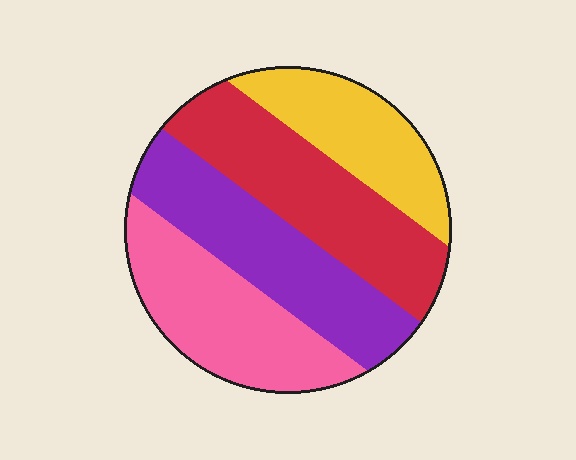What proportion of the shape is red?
Red covers 29% of the shape.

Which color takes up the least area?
Yellow, at roughly 20%.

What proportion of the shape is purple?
Purple takes up between a sixth and a third of the shape.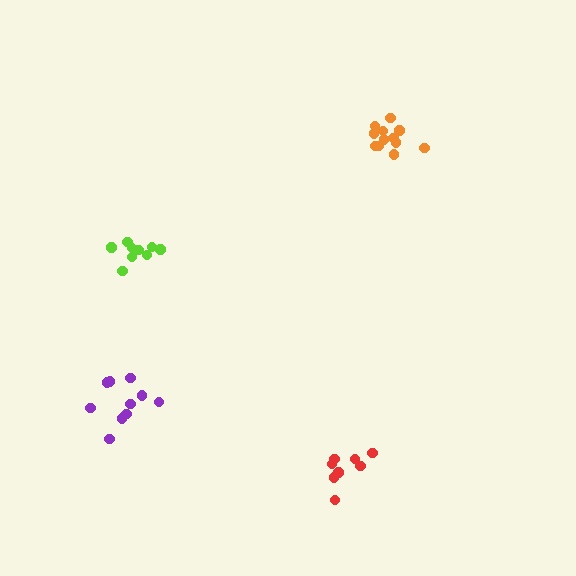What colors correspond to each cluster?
The clusters are colored: orange, red, lime, purple.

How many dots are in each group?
Group 1: 12 dots, Group 2: 8 dots, Group 3: 9 dots, Group 4: 10 dots (39 total).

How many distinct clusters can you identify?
There are 4 distinct clusters.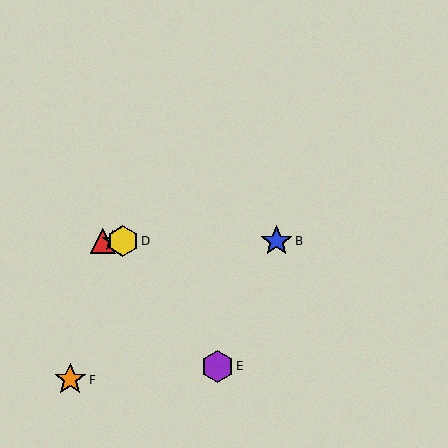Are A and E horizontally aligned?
No, A is at y≈241 and E is at y≈366.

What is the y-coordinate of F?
Object F is at y≈380.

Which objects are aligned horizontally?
Objects A, B, C, D are aligned horizontally.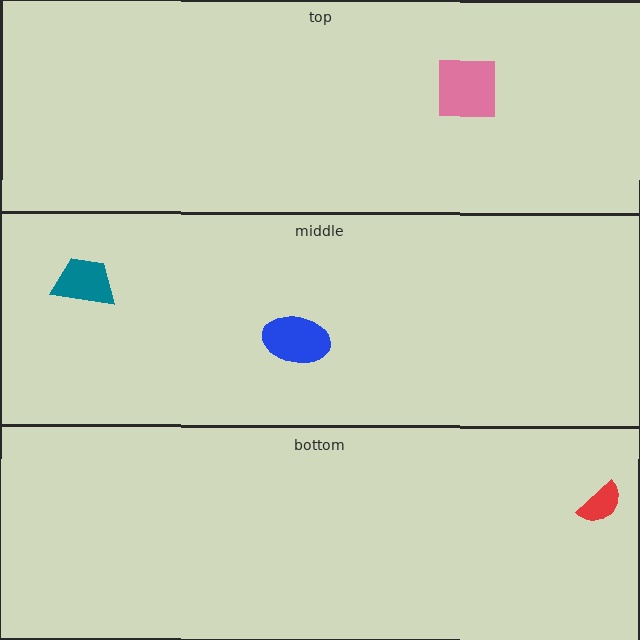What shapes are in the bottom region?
The red semicircle.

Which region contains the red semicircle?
The bottom region.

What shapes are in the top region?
The pink square.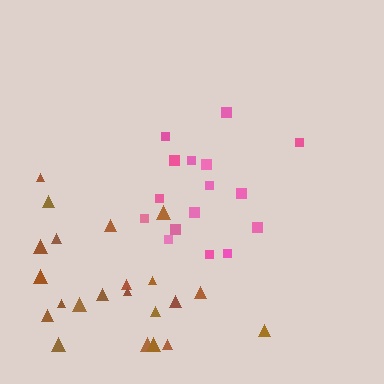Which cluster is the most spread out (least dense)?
Brown.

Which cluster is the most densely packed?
Pink.